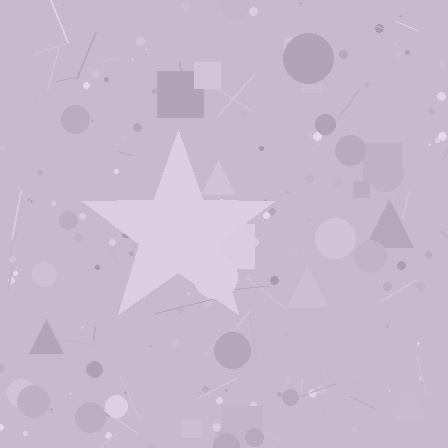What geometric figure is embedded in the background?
A star is embedded in the background.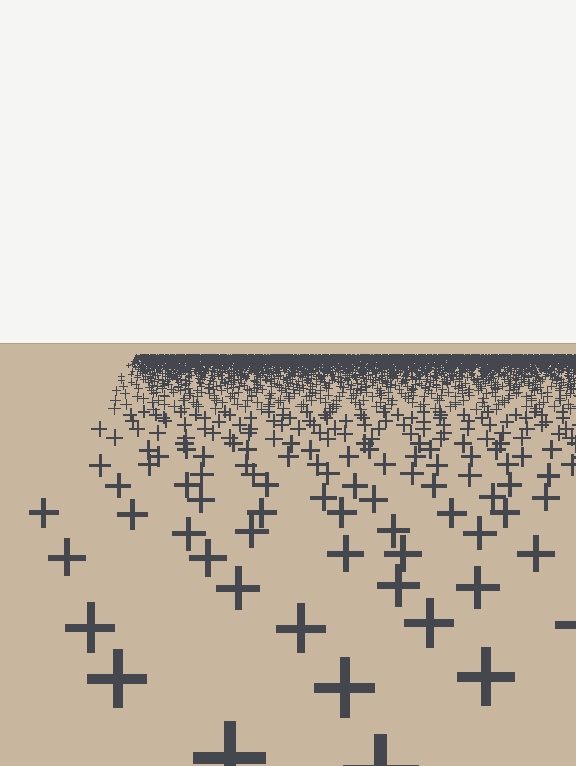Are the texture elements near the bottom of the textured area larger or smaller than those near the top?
Larger. Near the bottom, elements are closer to the viewer and appear at a bigger on-screen size.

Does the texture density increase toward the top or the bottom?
Density increases toward the top.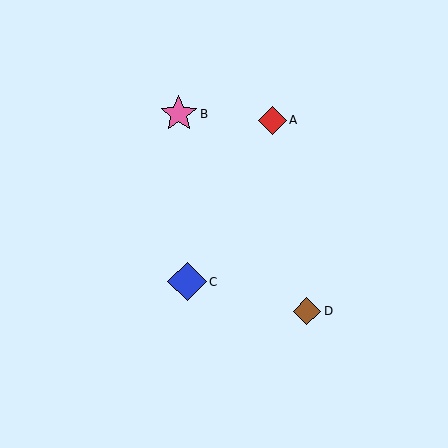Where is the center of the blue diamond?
The center of the blue diamond is at (187, 282).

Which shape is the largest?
The blue diamond (labeled C) is the largest.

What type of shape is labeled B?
Shape B is a pink star.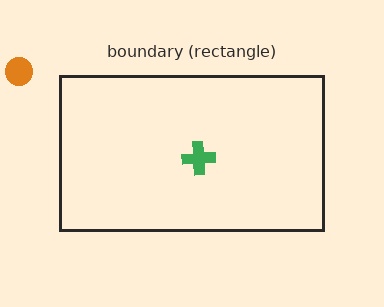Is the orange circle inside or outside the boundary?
Outside.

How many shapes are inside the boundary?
1 inside, 1 outside.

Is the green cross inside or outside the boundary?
Inside.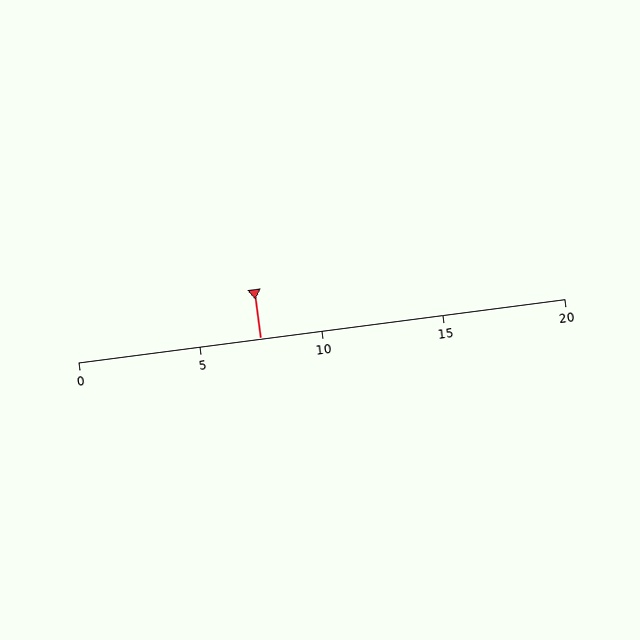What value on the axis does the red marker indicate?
The marker indicates approximately 7.5.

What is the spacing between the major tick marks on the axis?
The major ticks are spaced 5 apart.